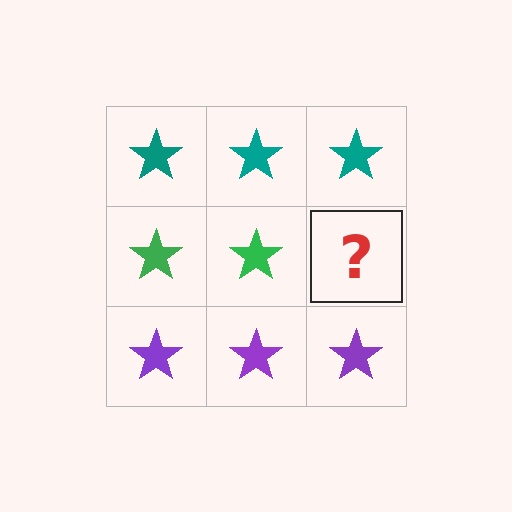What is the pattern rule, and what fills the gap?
The rule is that each row has a consistent color. The gap should be filled with a green star.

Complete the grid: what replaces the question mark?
The question mark should be replaced with a green star.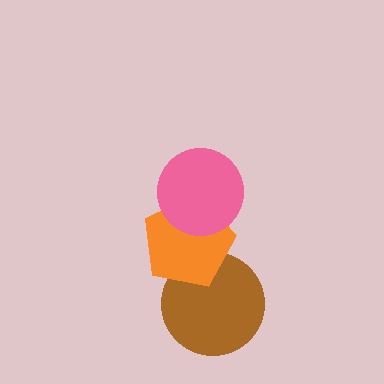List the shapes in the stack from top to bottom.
From top to bottom: the pink circle, the orange pentagon, the brown circle.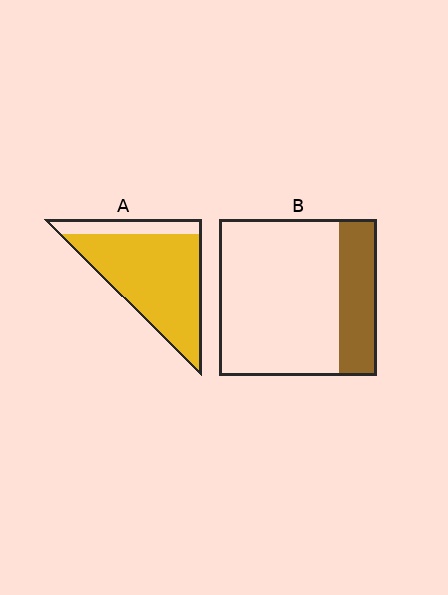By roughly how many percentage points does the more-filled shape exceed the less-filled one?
By roughly 60 percentage points (A over B).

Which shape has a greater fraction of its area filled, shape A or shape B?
Shape A.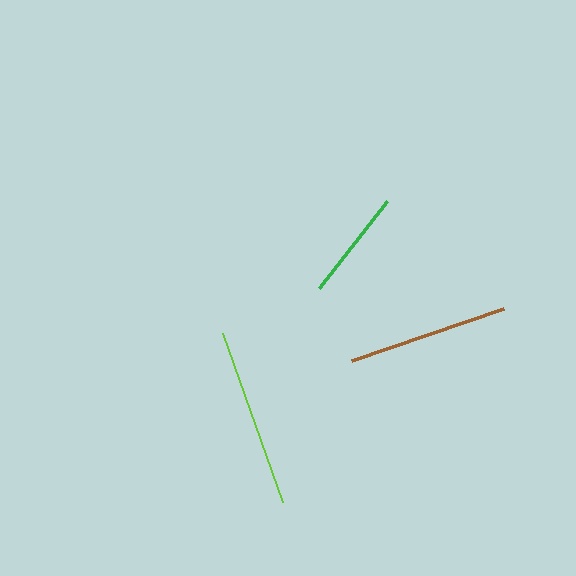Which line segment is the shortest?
The green line is the shortest at approximately 111 pixels.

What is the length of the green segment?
The green segment is approximately 111 pixels long.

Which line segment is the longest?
The lime line is the longest at approximately 179 pixels.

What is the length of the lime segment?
The lime segment is approximately 179 pixels long.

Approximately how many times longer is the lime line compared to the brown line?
The lime line is approximately 1.1 times the length of the brown line.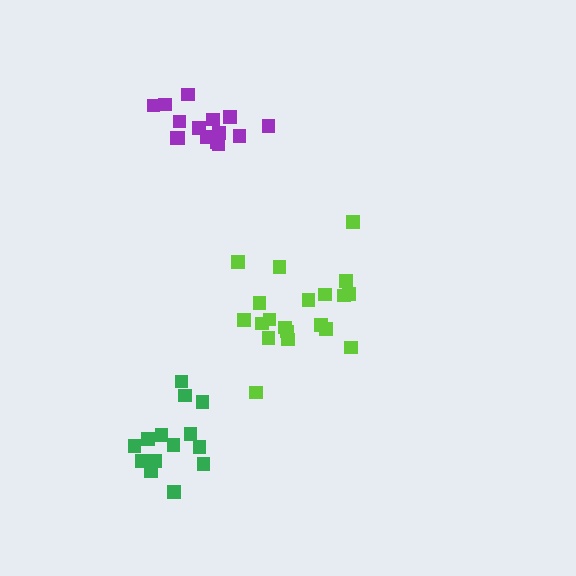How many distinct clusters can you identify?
There are 3 distinct clusters.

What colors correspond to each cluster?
The clusters are colored: lime, purple, green.